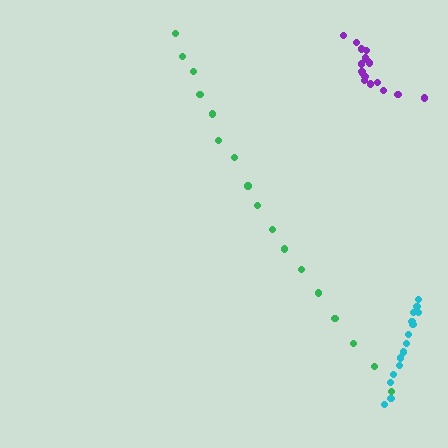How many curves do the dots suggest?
There are 3 distinct paths.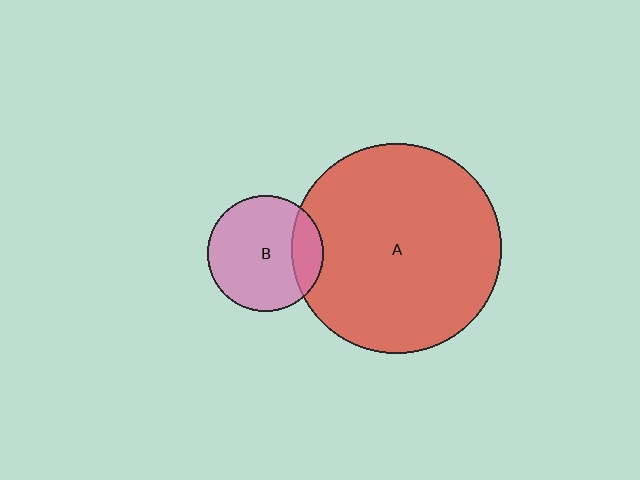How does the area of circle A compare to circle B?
Approximately 3.3 times.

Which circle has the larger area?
Circle A (red).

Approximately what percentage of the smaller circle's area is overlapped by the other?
Approximately 20%.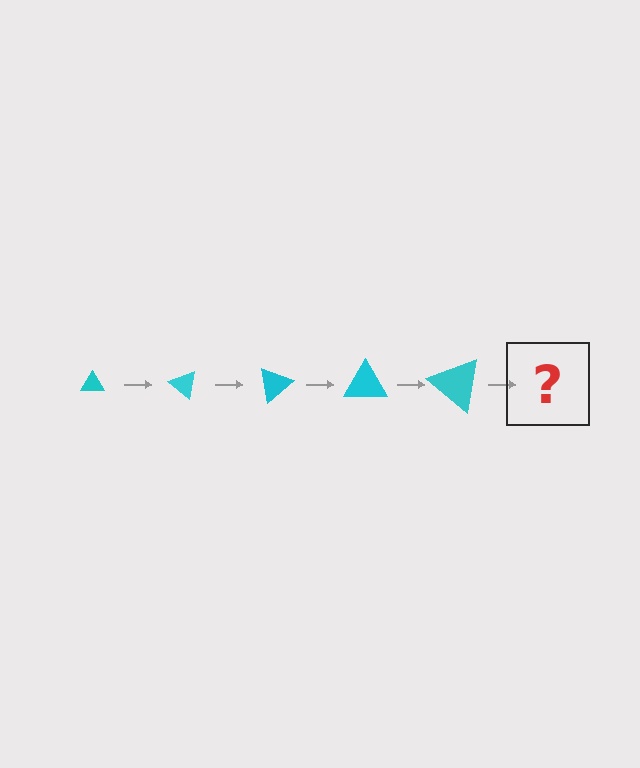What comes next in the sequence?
The next element should be a triangle, larger than the previous one and rotated 200 degrees from the start.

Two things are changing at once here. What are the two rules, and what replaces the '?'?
The two rules are that the triangle grows larger each step and it rotates 40 degrees each step. The '?' should be a triangle, larger than the previous one and rotated 200 degrees from the start.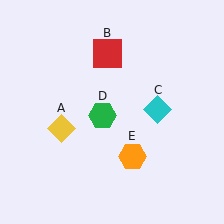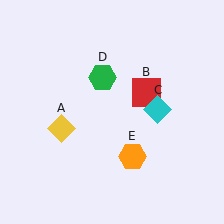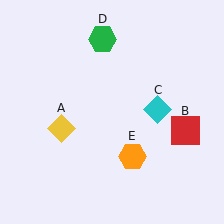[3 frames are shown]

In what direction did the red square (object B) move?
The red square (object B) moved down and to the right.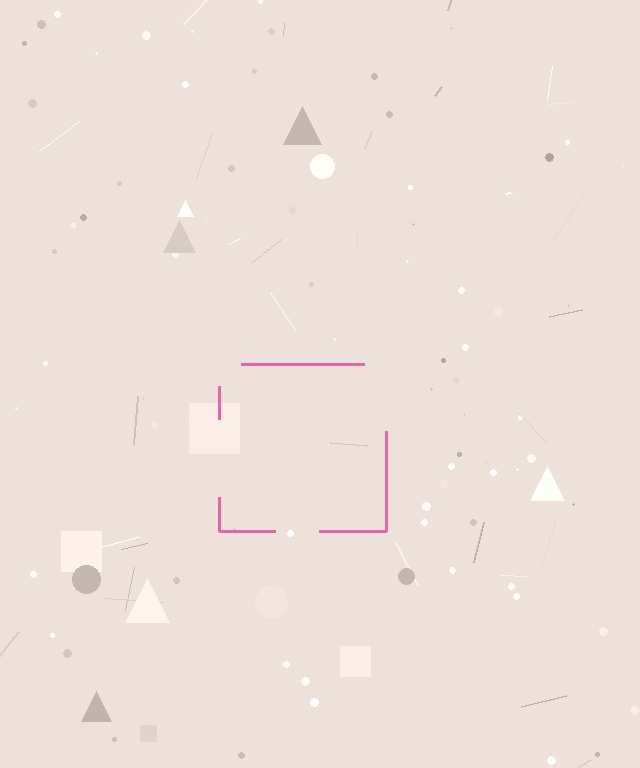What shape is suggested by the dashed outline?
The dashed outline suggests a square.